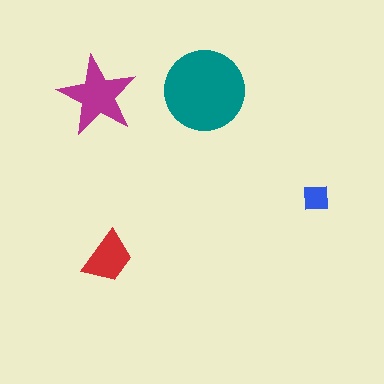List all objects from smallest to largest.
The blue square, the red trapezoid, the magenta star, the teal circle.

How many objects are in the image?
There are 4 objects in the image.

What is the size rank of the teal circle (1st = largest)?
1st.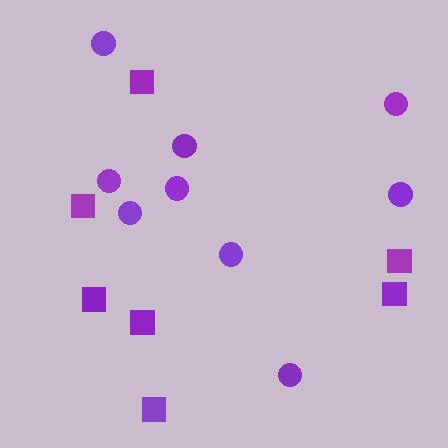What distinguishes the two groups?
There are 2 groups: one group of circles (9) and one group of squares (7).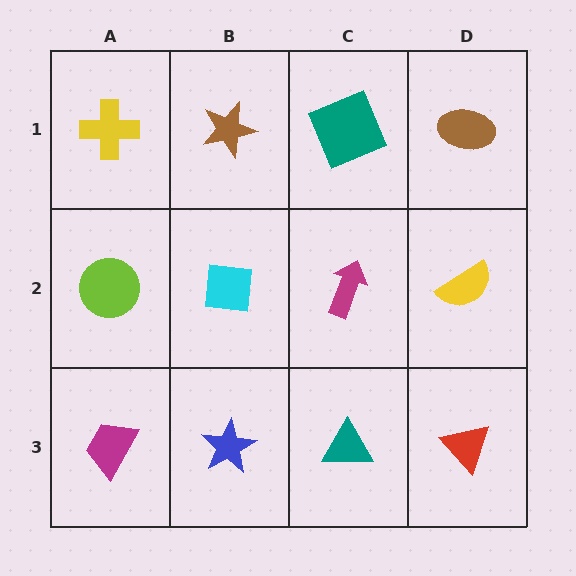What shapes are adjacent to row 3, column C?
A magenta arrow (row 2, column C), a blue star (row 3, column B), a red triangle (row 3, column D).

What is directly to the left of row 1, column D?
A teal square.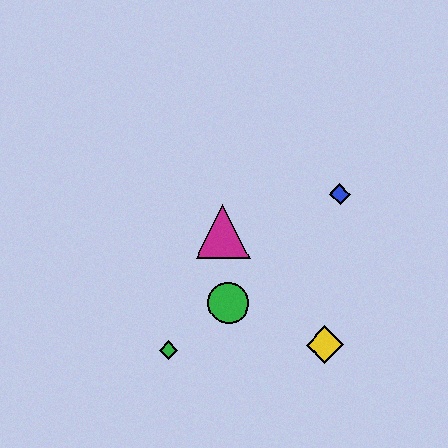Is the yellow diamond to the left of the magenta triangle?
No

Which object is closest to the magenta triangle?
The green circle is closest to the magenta triangle.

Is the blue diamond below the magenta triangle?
No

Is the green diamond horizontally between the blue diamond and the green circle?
No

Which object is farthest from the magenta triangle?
The yellow diamond is farthest from the magenta triangle.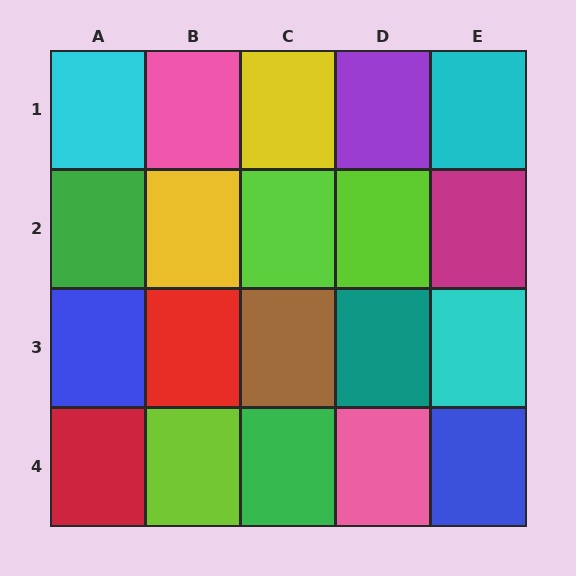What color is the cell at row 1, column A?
Cyan.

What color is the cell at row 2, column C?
Lime.